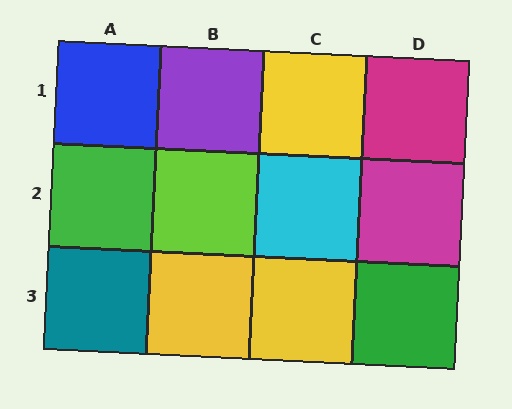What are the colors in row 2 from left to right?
Green, lime, cyan, magenta.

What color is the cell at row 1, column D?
Magenta.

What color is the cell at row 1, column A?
Blue.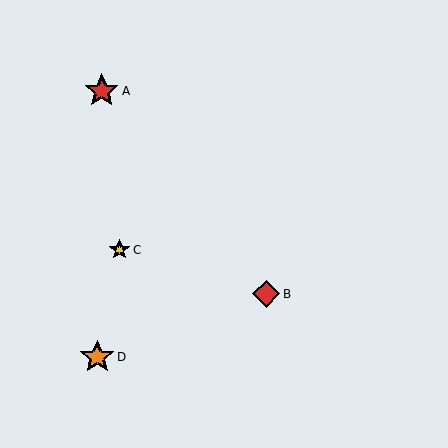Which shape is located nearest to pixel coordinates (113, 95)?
The red star (labeled A) at (102, 91) is nearest to that location.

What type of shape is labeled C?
Shape C is a yellow star.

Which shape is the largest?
The red star (labeled A) is the largest.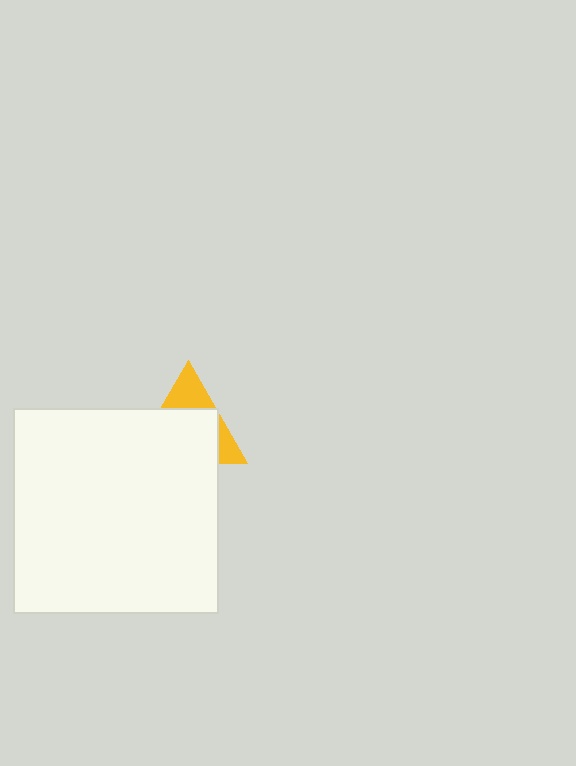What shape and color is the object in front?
The object in front is a white square.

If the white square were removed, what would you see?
You would see the complete yellow triangle.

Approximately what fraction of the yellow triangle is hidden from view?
Roughly 67% of the yellow triangle is hidden behind the white square.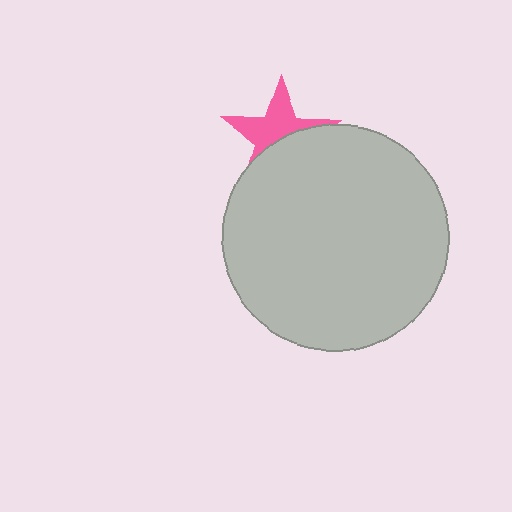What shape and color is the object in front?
The object in front is a light gray circle.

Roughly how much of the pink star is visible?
About half of it is visible (roughly 52%).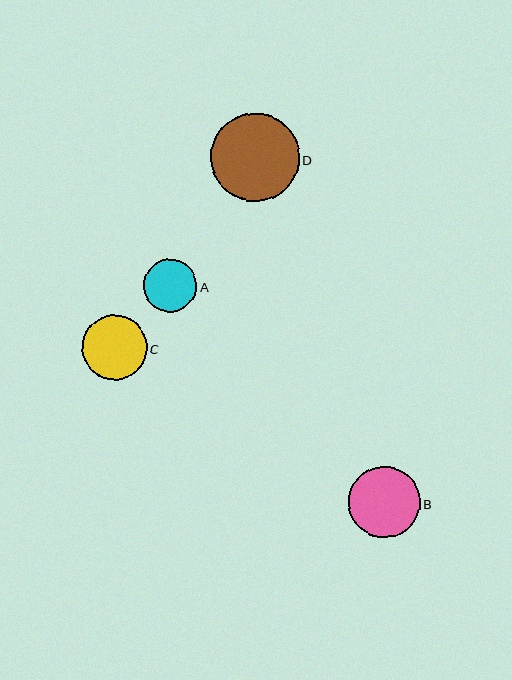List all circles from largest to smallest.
From largest to smallest: D, B, C, A.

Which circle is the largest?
Circle D is the largest with a size of approximately 88 pixels.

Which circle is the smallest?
Circle A is the smallest with a size of approximately 53 pixels.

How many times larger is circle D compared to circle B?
Circle D is approximately 1.2 times the size of circle B.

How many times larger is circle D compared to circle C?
Circle D is approximately 1.4 times the size of circle C.